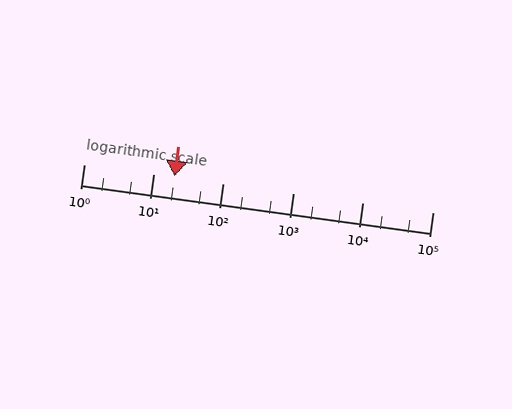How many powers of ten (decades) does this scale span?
The scale spans 5 decades, from 1 to 100000.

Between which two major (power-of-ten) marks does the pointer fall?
The pointer is between 10 and 100.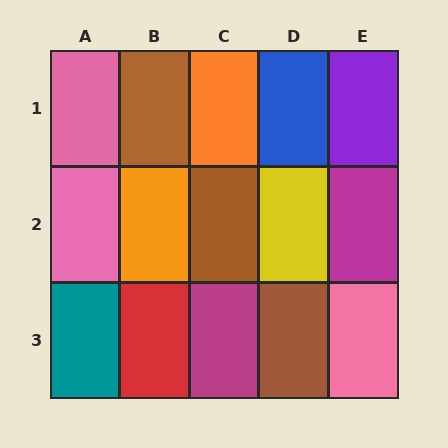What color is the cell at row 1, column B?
Brown.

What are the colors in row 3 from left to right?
Teal, red, magenta, brown, pink.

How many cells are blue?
1 cell is blue.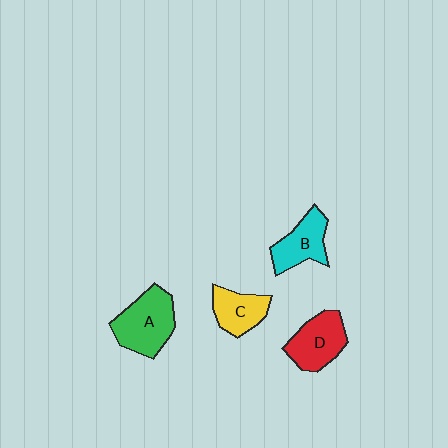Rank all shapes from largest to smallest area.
From largest to smallest: A (green), D (red), B (cyan), C (yellow).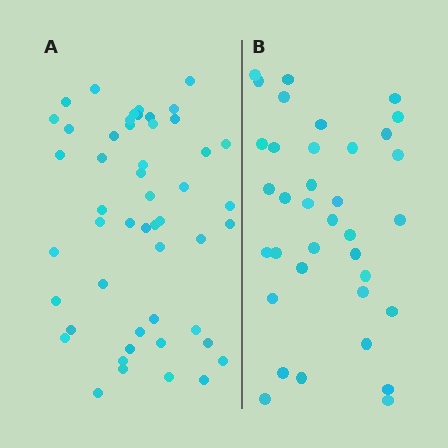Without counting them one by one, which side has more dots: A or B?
Region A (the left region) has more dots.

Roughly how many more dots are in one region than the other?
Region A has approximately 15 more dots than region B.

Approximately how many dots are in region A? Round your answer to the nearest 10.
About 50 dots.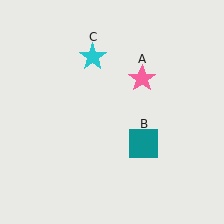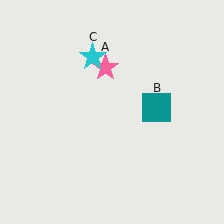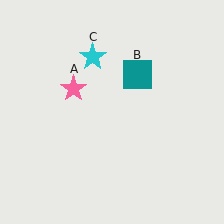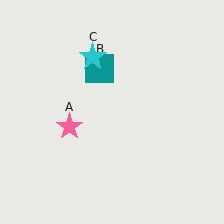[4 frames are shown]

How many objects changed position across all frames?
2 objects changed position: pink star (object A), teal square (object B).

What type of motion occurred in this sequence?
The pink star (object A), teal square (object B) rotated counterclockwise around the center of the scene.